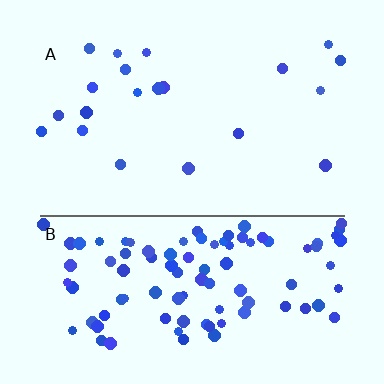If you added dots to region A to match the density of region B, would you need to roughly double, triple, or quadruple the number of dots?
Approximately quadruple.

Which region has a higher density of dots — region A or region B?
B (the bottom).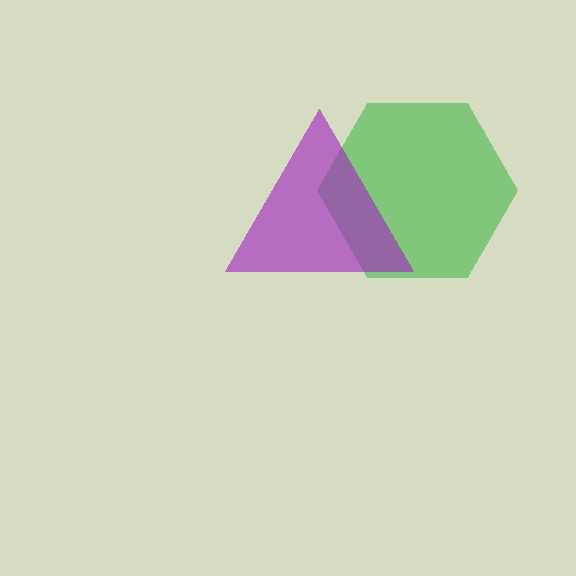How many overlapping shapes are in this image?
There are 2 overlapping shapes in the image.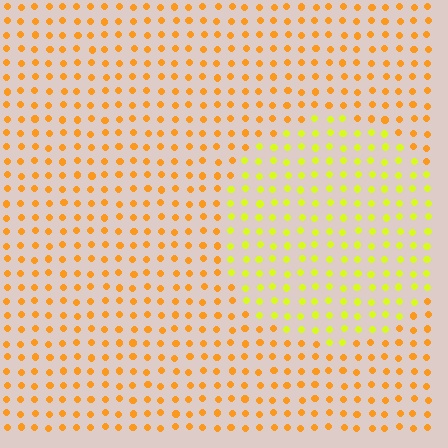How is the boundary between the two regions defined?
The boundary is defined purely by a slight shift in hue (about 37 degrees). Spacing, size, and orientation are identical on both sides.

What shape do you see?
I see a circle.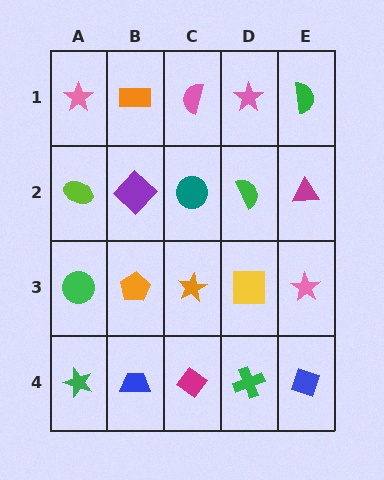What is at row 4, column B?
A blue trapezoid.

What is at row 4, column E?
A blue diamond.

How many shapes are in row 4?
5 shapes.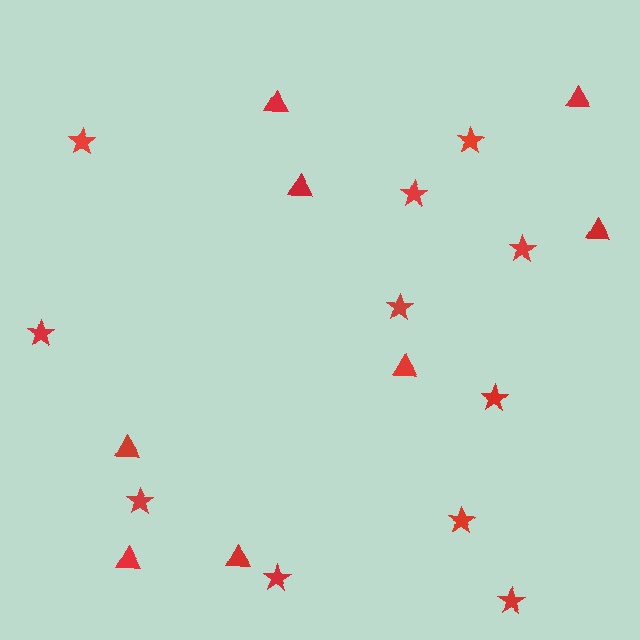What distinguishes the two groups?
There are 2 groups: one group of stars (11) and one group of triangles (8).